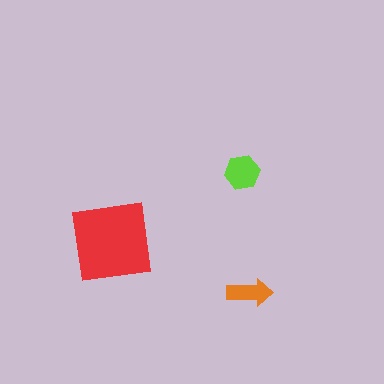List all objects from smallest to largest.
The orange arrow, the lime hexagon, the red square.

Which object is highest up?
The lime hexagon is topmost.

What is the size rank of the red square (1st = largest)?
1st.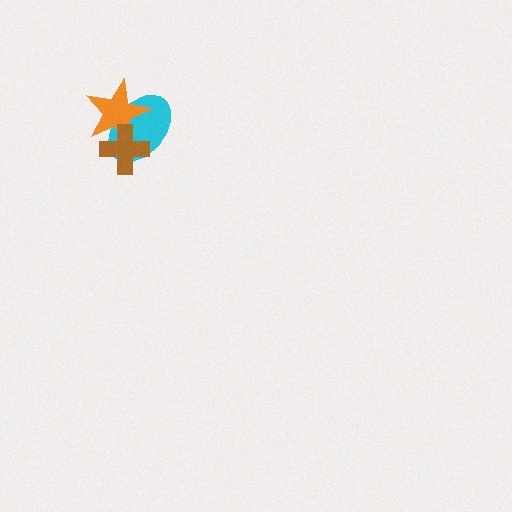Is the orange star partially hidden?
Yes, it is partially covered by another shape.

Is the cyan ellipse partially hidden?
Yes, it is partially covered by another shape.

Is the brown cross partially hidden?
No, no other shape covers it.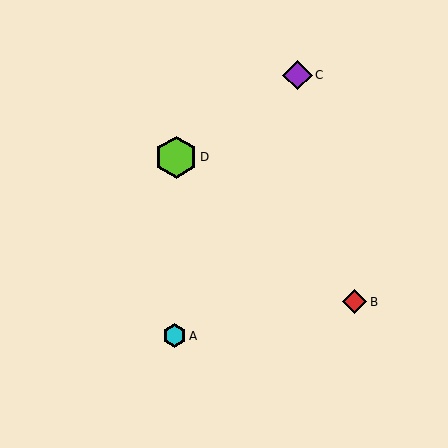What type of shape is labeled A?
Shape A is a cyan hexagon.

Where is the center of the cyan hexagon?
The center of the cyan hexagon is at (175, 336).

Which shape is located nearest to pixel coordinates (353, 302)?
The red diamond (labeled B) at (354, 302) is nearest to that location.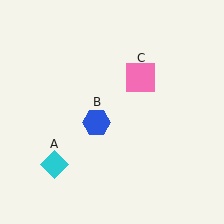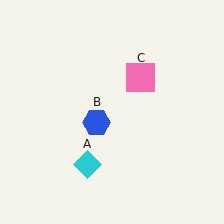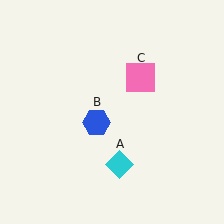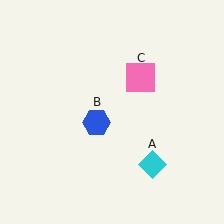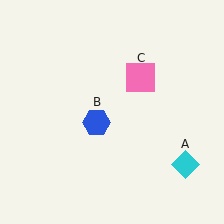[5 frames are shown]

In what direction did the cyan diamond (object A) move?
The cyan diamond (object A) moved right.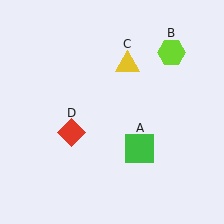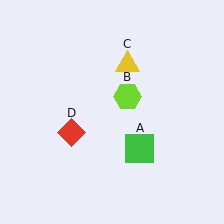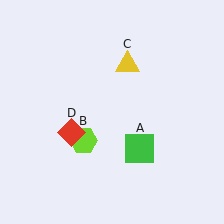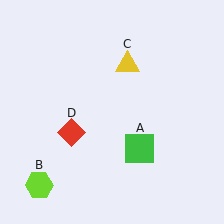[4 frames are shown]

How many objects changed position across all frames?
1 object changed position: lime hexagon (object B).